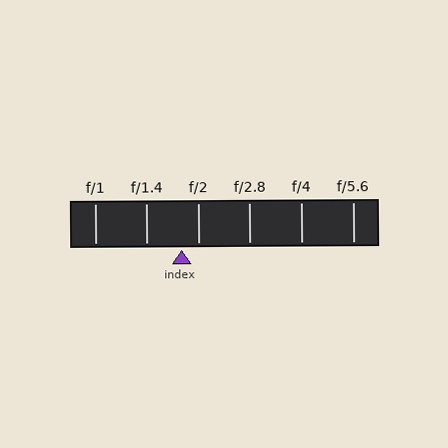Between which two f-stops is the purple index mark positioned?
The index mark is between f/1.4 and f/2.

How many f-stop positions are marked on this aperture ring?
There are 6 f-stop positions marked.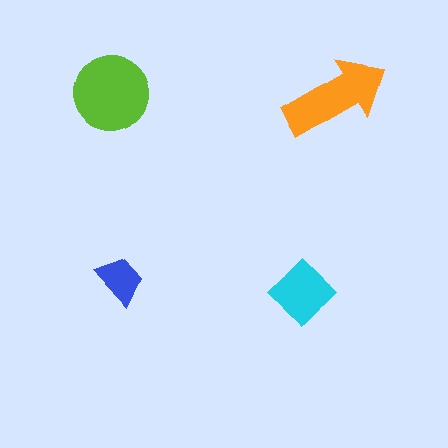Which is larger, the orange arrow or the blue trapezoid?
The orange arrow.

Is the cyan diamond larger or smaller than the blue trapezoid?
Larger.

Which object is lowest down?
The cyan diamond is bottommost.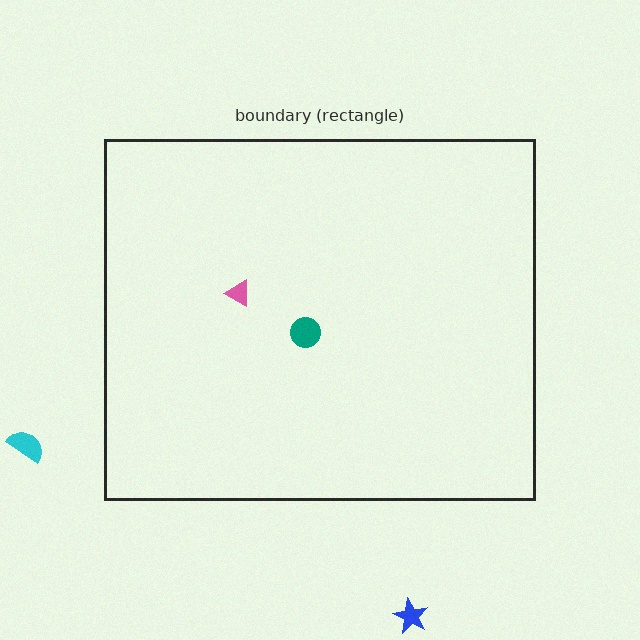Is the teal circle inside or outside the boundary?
Inside.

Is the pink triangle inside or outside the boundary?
Inside.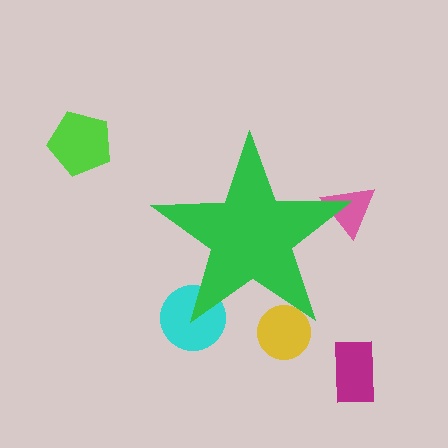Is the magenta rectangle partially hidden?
No, the magenta rectangle is fully visible.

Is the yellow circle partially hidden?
Yes, the yellow circle is partially hidden behind the green star.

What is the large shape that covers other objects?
A green star.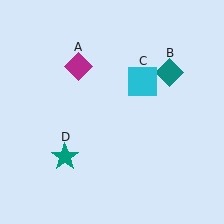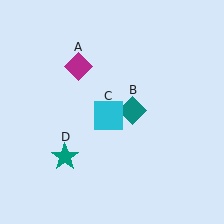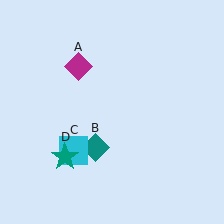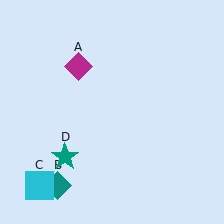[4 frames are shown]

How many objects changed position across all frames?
2 objects changed position: teal diamond (object B), cyan square (object C).